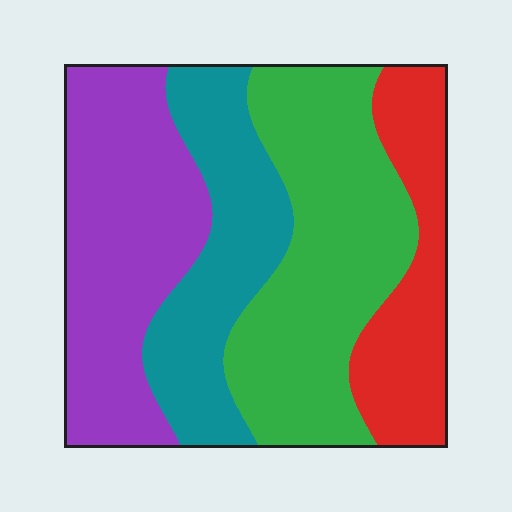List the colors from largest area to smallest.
From largest to smallest: green, purple, teal, red.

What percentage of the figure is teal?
Teal takes up less than a quarter of the figure.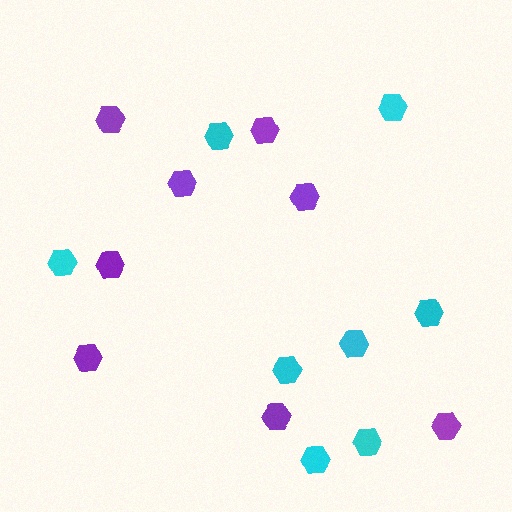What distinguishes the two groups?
There are 2 groups: one group of purple hexagons (8) and one group of cyan hexagons (8).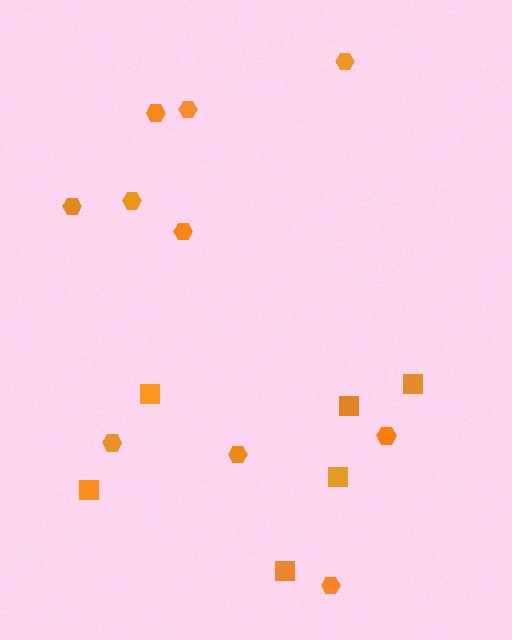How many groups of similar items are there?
There are 2 groups: one group of hexagons (10) and one group of squares (6).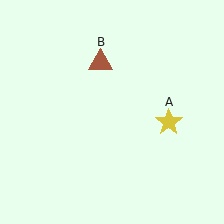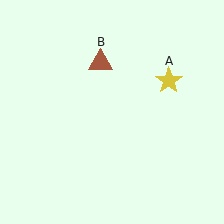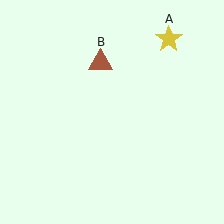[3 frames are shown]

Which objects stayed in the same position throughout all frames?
Brown triangle (object B) remained stationary.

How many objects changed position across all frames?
1 object changed position: yellow star (object A).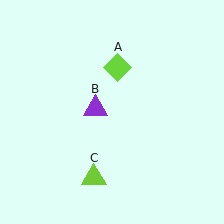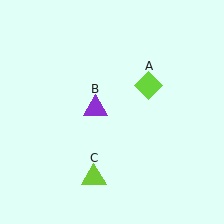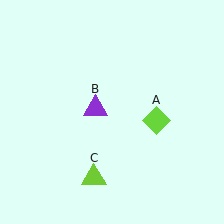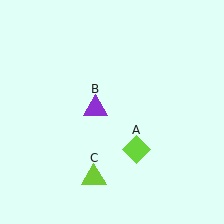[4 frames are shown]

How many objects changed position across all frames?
1 object changed position: lime diamond (object A).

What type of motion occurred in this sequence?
The lime diamond (object A) rotated clockwise around the center of the scene.